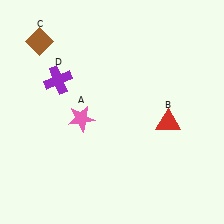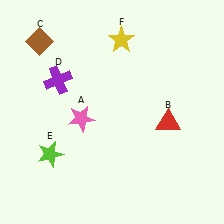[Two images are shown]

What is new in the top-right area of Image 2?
A yellow star (F) was added in the top-right area of Image 2.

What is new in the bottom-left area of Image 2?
A lime star (E) was added in the bottom-left area of Image 2.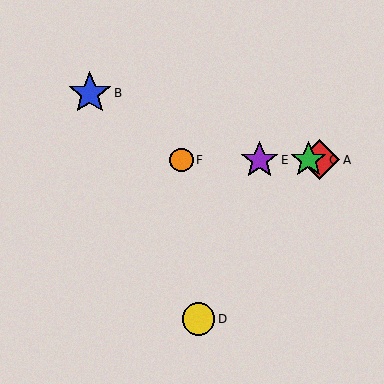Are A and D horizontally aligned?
No, A is at y≈160 and D is at y≈319.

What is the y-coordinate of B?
Object B is at y≈93.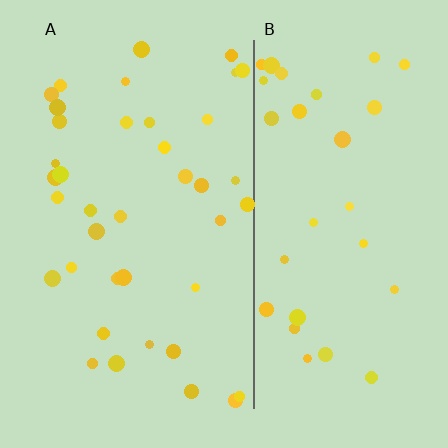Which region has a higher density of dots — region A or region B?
A (the left).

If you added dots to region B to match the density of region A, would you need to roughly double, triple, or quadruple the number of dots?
Approximately double.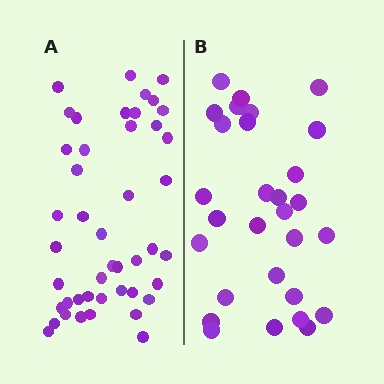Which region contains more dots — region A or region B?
Region A (the left region) has more dots.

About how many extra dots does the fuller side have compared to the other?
Region A has approximately 15 more dots than region B.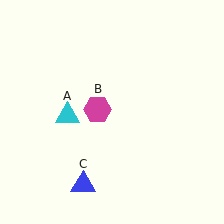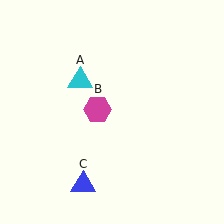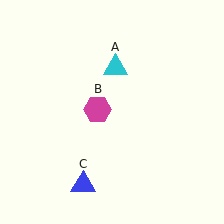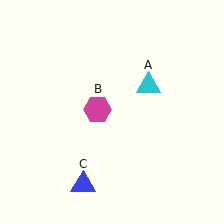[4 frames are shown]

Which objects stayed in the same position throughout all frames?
Magenta hexagon (object B) and blue triangle (object C) remained stationary.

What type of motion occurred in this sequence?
The cyan triangle (object A) rotated clockwise around the center of the scene.